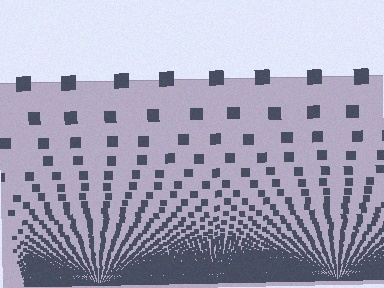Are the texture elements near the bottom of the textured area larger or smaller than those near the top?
Smaller. The gradient is inverted — elements near the bottom are smaller and denser.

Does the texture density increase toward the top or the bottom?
Density increases toward the bottom.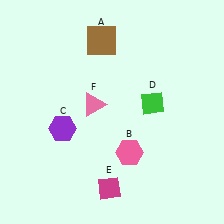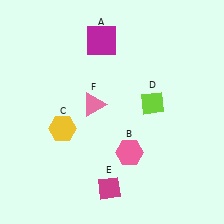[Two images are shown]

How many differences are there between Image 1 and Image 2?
There are 3 differences between the two images.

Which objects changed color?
A changed from brown to magenta. C changed from purple to yellow. D changed from green to lime.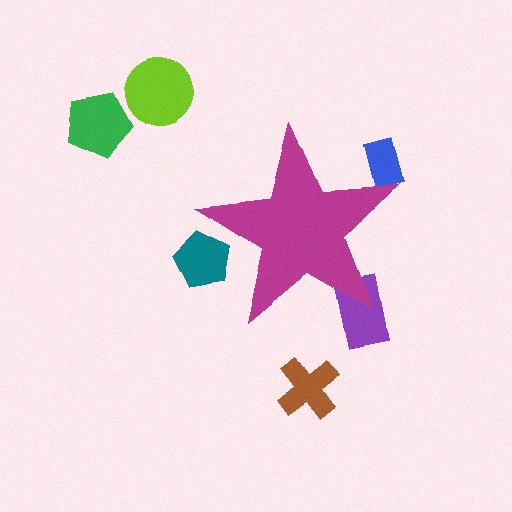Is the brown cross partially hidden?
No, the brown cross is fully visible.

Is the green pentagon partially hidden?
No, the green pentagon is fully visible.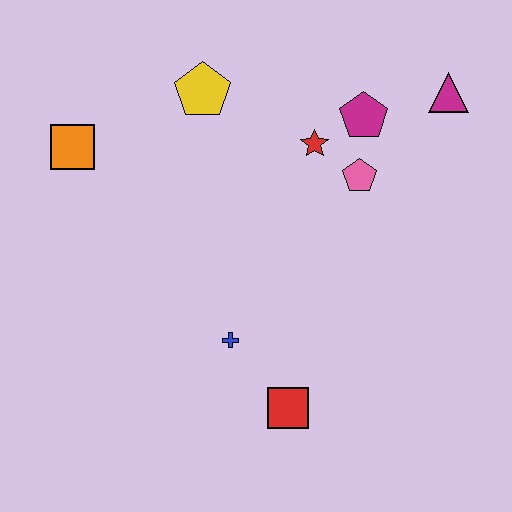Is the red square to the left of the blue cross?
No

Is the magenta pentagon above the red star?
Yes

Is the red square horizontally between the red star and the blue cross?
Yes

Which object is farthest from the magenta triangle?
The orange square is farthest from the magenta triangle.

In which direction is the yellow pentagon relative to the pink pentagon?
The yellow pentagon is to the left of the pink pentagon.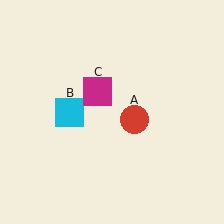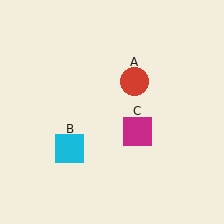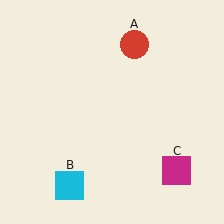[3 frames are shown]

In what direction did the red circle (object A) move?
The red circle (object A) moved up.